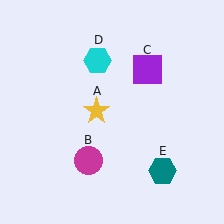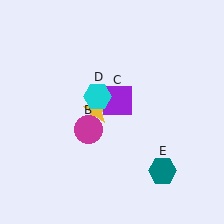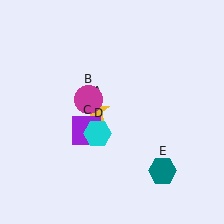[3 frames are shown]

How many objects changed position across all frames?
3 objects changed position: magenta circle (object B), purple square (object C), cyan hexagon (object D).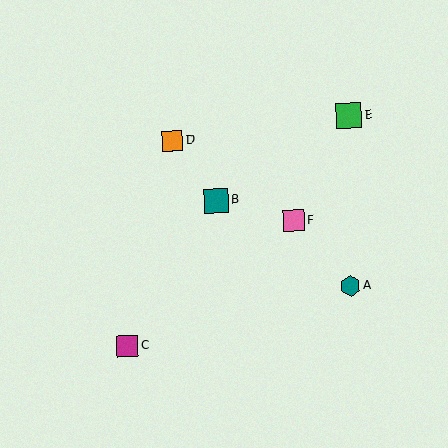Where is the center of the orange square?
The center of the orange square is at (172, 141).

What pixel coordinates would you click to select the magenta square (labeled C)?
Click at (127, 346) to select the magenta square C.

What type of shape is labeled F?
Shape F is a pink square.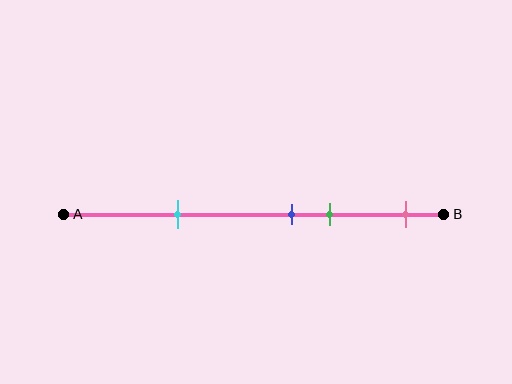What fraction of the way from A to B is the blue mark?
The blue mark is approximately 60% (0.6) of the way from A to B.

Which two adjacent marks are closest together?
The blue and green marks are the closest adjacent pair.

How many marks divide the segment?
There are 4 marks dividing the segment.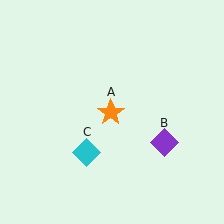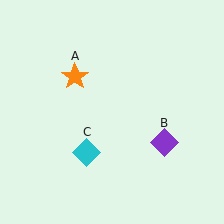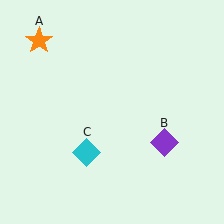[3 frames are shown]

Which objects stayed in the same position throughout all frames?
Purple diamond (object B) and cyan diamond (object C) remained stationary.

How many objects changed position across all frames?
1 object changed position: orange star (object A).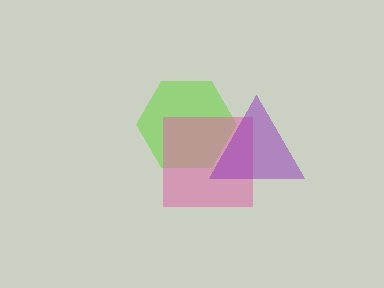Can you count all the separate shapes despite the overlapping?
Yes, there are 3 separate shapes.